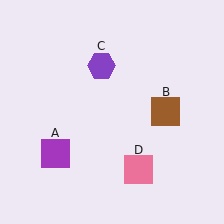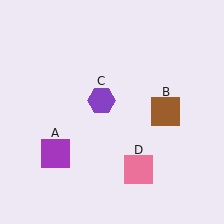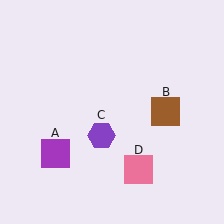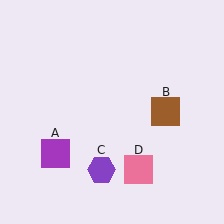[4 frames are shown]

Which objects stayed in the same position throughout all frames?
Purple square (object A) and brown square (object B) and pink square (object D) remained stationary.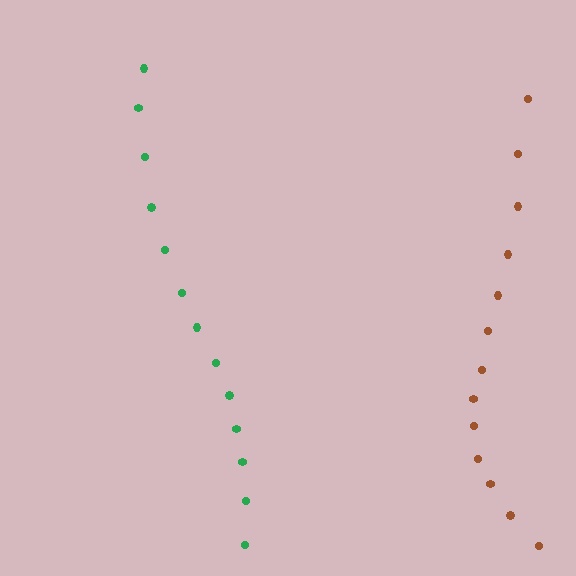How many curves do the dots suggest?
There are 2 distinct paths.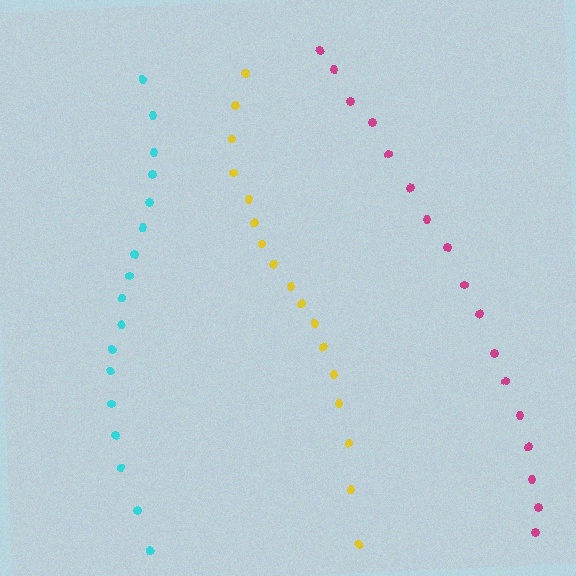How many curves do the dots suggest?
There are 3 distinct paths.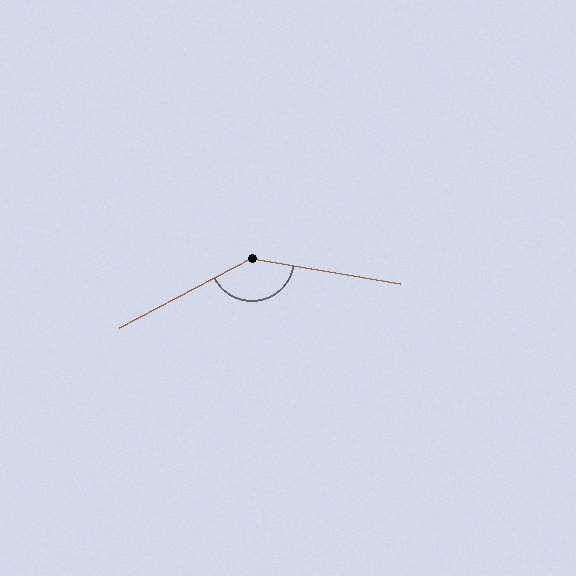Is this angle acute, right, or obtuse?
It is obtuse.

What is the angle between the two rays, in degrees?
Approximately 143 degrees.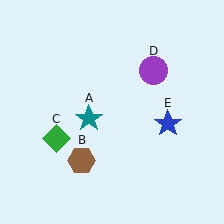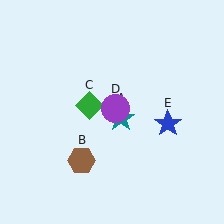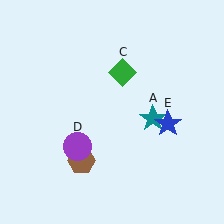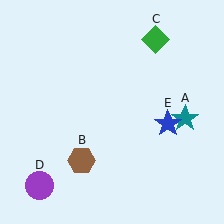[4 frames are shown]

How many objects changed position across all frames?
3 objects changed position: teal star (object A), green diamond (object C), purple circle (object D).